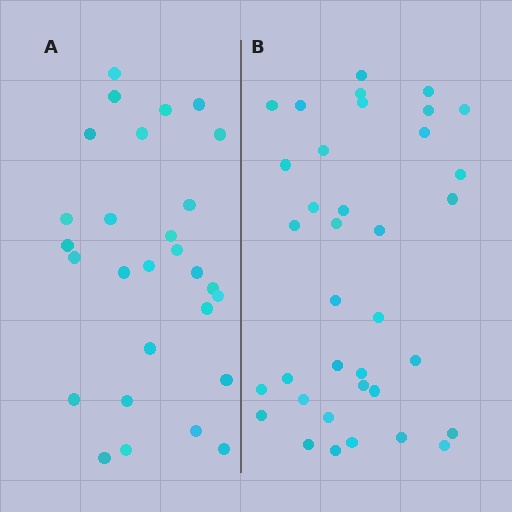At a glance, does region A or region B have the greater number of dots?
Region B (the right region) has more dots.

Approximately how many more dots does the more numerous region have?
Region B has roughly 8 or so more dots than region A.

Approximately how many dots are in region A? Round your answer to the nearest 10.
About 30 dots. (The exact count is 28, which rounds to 30.)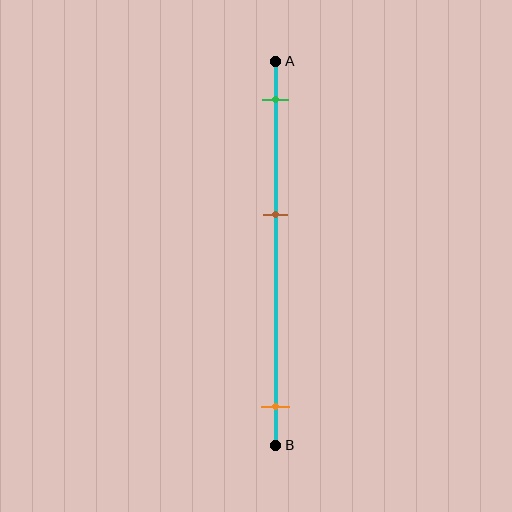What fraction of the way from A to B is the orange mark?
The orange mark is approximately 90% (0.9) of the way from A to B.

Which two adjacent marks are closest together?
The green and brown marks are the closest adjacent pair.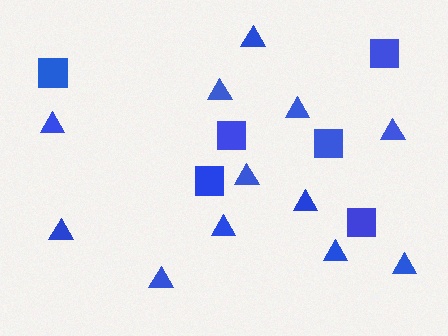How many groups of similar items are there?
There are 2 groups: one group of triangles (12) and one group of squares (6).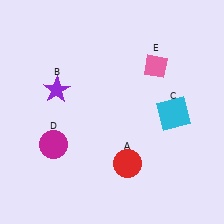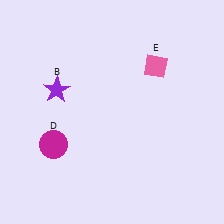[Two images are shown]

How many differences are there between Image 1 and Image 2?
There are 2 differences between the two images.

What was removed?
The red circle (A), the cyan square (C) were removed in Image 2.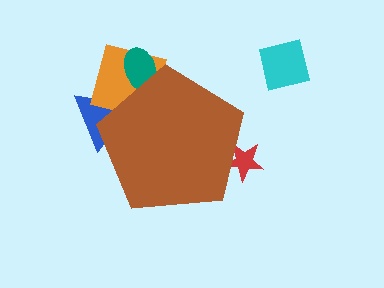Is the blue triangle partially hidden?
Yes, the blue triangle is partially hidden behind the brown pentagon.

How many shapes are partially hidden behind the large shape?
4 shapes are partially hidden.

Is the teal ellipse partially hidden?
Yes, the teal ellipse is partially hidden behind the brown pentagon.